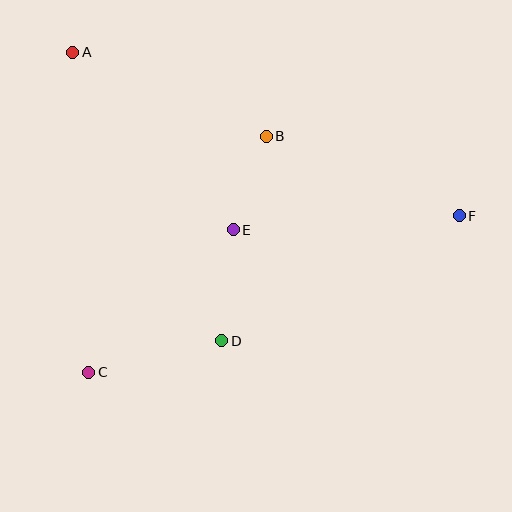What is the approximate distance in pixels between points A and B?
The distance between A and B is approximately 211 pixels.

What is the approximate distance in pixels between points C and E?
The distance between C and E is approximately 203 pixels.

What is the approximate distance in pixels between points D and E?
The distance between D and E is approximately 112 pixels.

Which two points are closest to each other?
Points B and E are closest to each other.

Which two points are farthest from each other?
Points A and F are farthest from each other.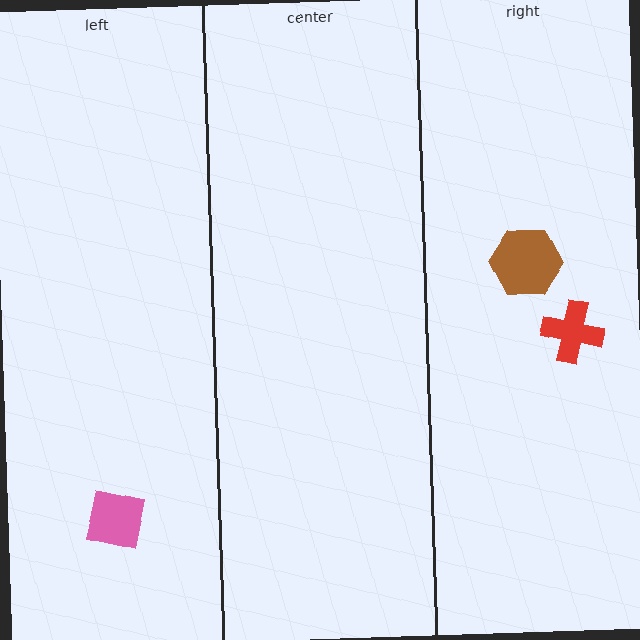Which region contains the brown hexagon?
The right region.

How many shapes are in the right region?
2.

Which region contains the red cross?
The right region.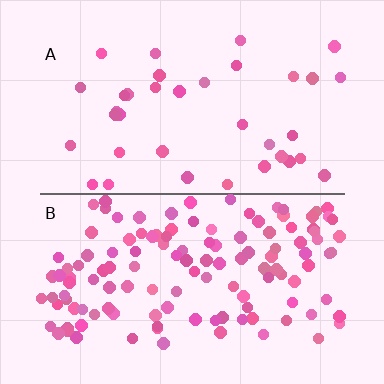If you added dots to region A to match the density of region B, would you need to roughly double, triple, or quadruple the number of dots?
Approximately quadruple.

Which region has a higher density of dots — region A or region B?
B (the bottom).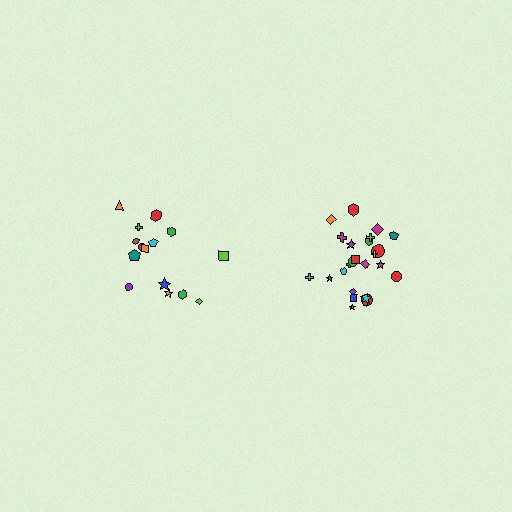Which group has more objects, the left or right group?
The right group.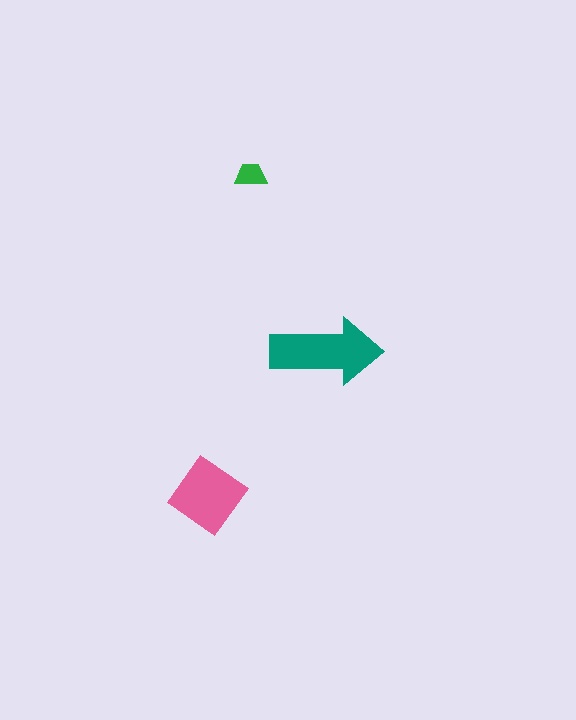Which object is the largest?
The teal arrow.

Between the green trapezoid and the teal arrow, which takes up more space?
The teal arrow.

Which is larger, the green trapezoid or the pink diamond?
The pink diamond.